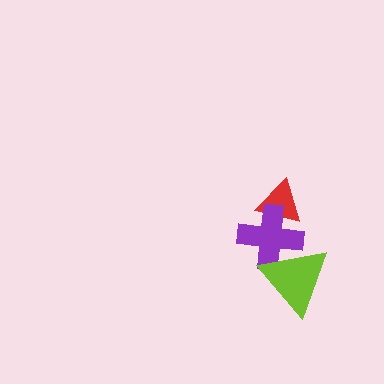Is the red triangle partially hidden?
Yes, it is partially covered by another shape.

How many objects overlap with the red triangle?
1 object overlaps with the red triangle.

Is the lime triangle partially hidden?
No, no other shape covers it.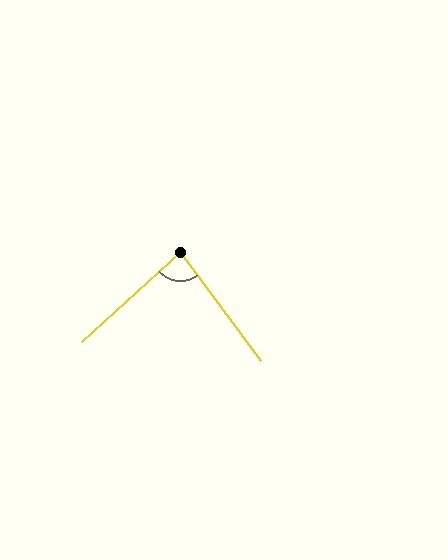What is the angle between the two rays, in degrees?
Approximately 84 degrees.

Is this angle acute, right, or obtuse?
It is acute.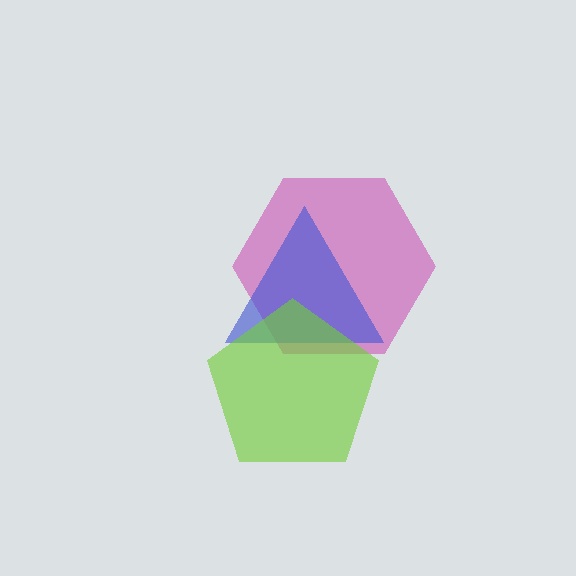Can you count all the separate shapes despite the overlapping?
Yes, there are 3 separate shapes.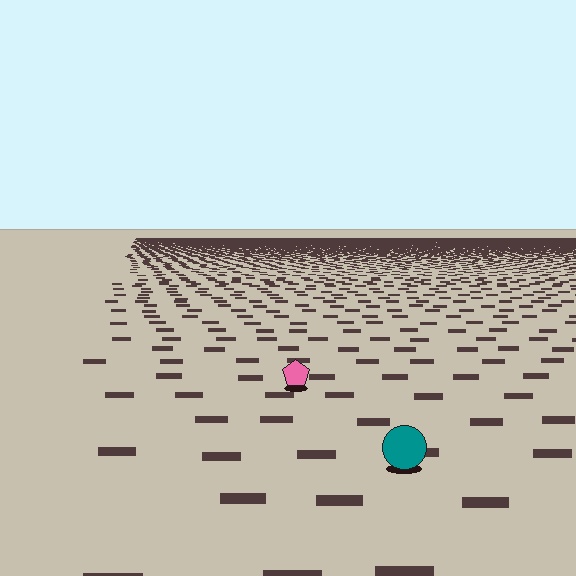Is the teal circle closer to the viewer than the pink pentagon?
Yes. The teal circle is closer — you can tell from the texture gradient: the ground texture is coarser near it.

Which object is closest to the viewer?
The teal circle is closest. The texture marks near it are larger and more spread out.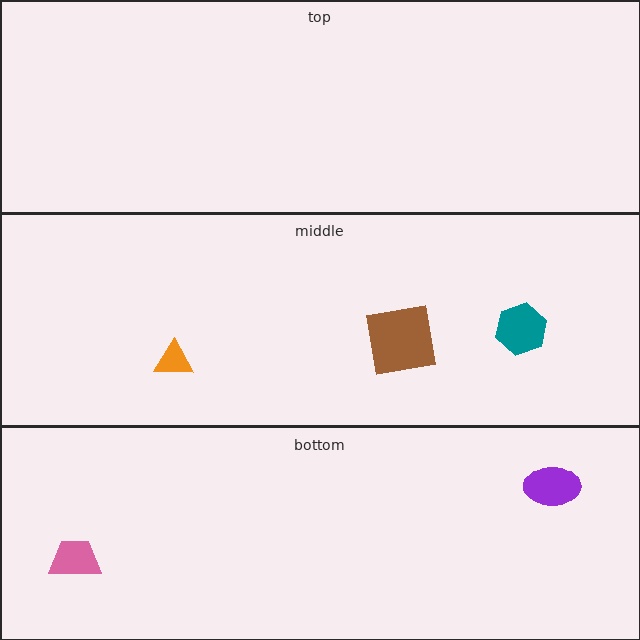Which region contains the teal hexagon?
The middle region.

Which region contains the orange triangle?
The middle region.